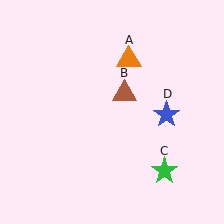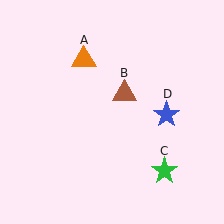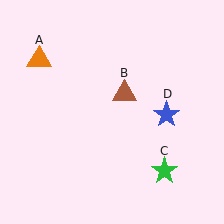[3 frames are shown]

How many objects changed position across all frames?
1 object changed position: orange triangle (object A).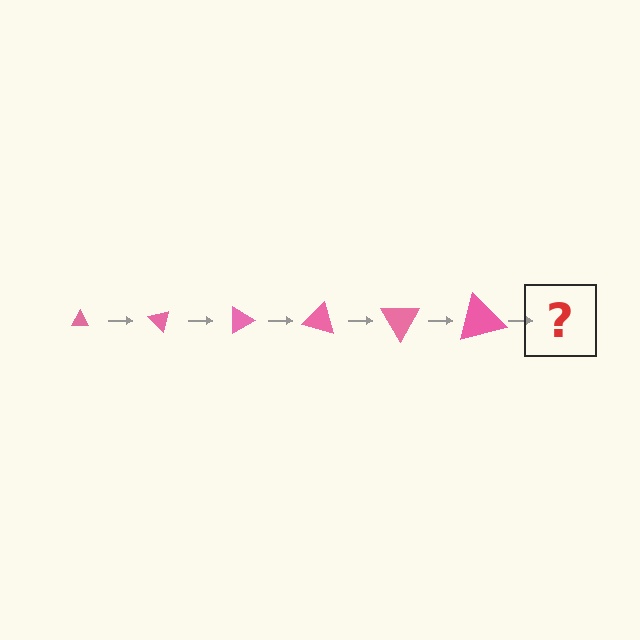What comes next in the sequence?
The next element should be a triangle, larger than the previous one and rotated 270 degrees from the start.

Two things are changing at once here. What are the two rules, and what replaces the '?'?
The two rules are that the triangle grows larger each step and it rotates 45 degrees each step. The '?' should be a triangle, larger than the previous one and rotated 270 degrees from the start.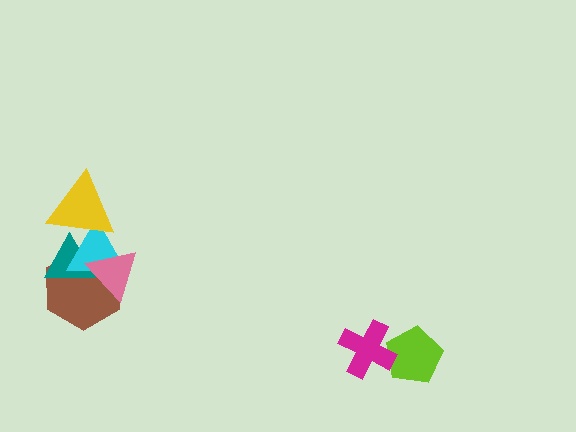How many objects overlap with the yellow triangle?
2 objects overlap with the yellow triangle.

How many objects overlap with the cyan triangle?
4 objects overlap with the cyan triangle.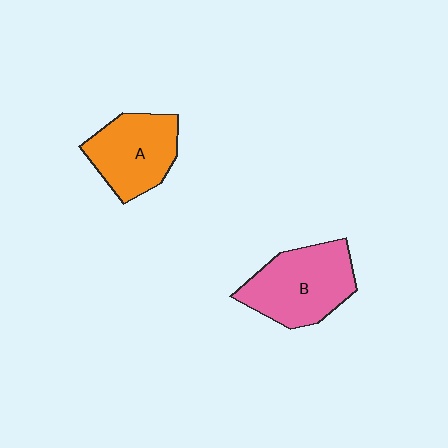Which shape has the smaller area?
Shape A (orange).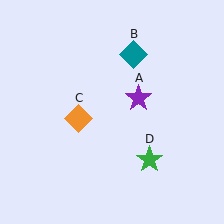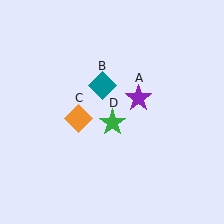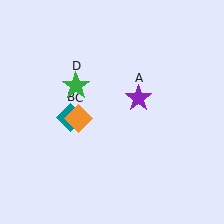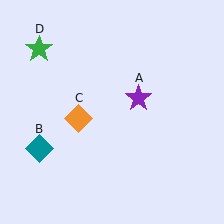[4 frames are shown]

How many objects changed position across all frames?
2 objects changed position: teal diamond (object B), green star (object D).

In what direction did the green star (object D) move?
The green star (object D) moved up and to the left.